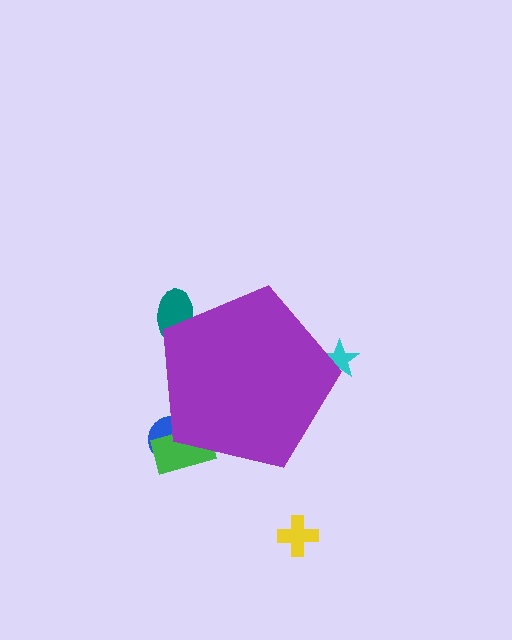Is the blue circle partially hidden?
Yes, the blue circle is partially hidden behind the purple pentagon.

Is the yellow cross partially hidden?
No, the yellow cross is fully visible.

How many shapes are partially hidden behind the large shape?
4 shapes are partially hidden.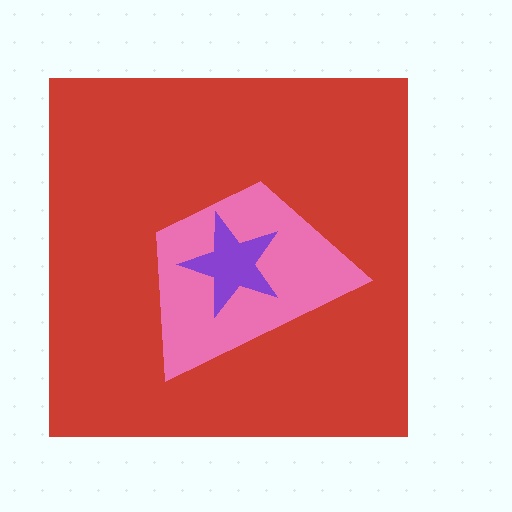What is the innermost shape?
The purple star.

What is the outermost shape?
The red square.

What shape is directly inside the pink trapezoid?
The purple star.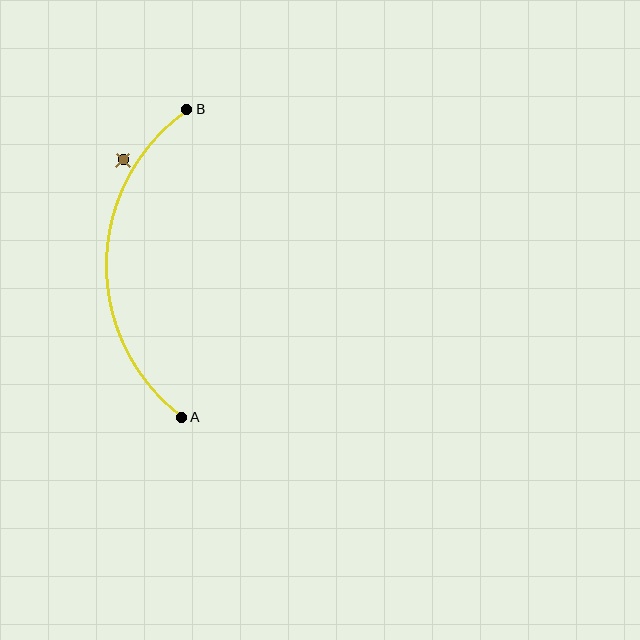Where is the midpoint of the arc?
The arc midpoint is the point on the curve farthest from the straight line joining A and B. It sits to the left of that line.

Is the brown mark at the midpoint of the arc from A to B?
No — the brown mark does not lie on the arc at all. It sits slightly outside the curve.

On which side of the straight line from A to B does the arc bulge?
The arc bulges to the left of the straight line connecting A and B.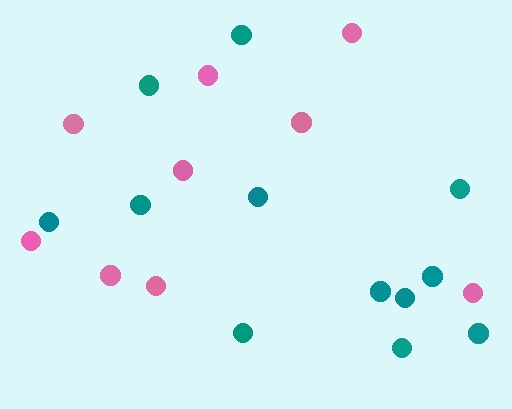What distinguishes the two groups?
There are 2 groups: one group of teal circles (12) and one group of pink circles (9).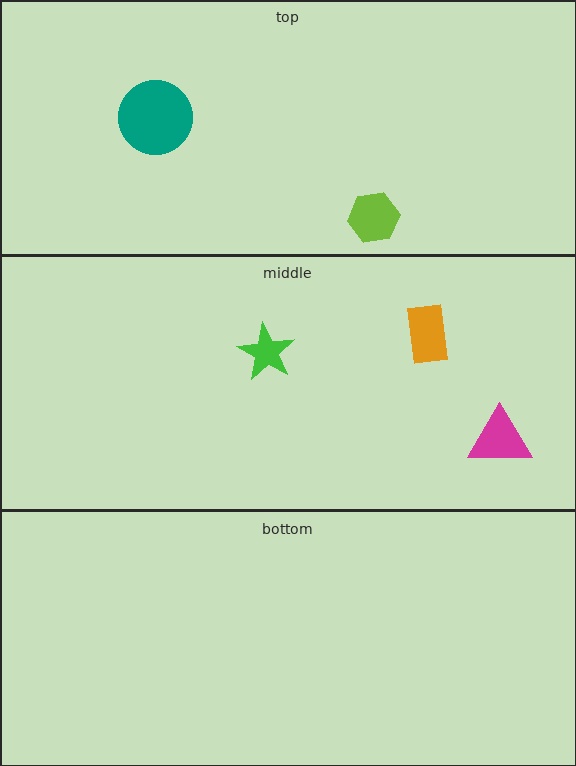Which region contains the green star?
The middle region.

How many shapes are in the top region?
2.